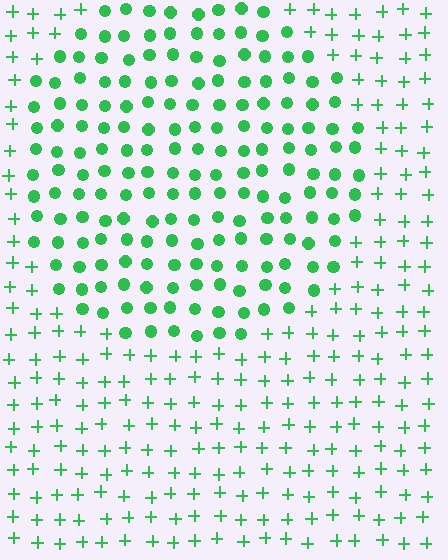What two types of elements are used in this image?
The image uses circles inside the circle region and plus signs outside it.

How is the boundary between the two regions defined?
The boundary is defined by a change in element shape: circles inside vs. plus signs outside. All elements share the same color and spacing.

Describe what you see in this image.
The image is filled with small green elements arranged in a uniform grid. A circle-shaped region contains circles, while the surrounding area contains plus signs. The boundary is defined purely by the change in element shape.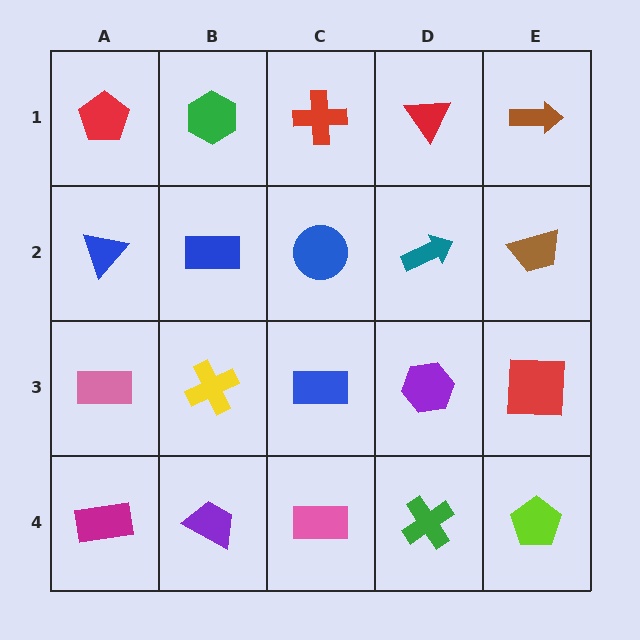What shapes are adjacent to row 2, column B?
A green hexagon (row 1, column B), a yellow cross (row 3, column B), a blue triangle (row 2, column A), a blue circle (row 2, column C).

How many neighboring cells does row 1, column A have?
2.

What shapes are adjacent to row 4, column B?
A yellow cross (row 3, column B), a magenta rectangle (row 4, column A), a pink rectangle (row 4, column C).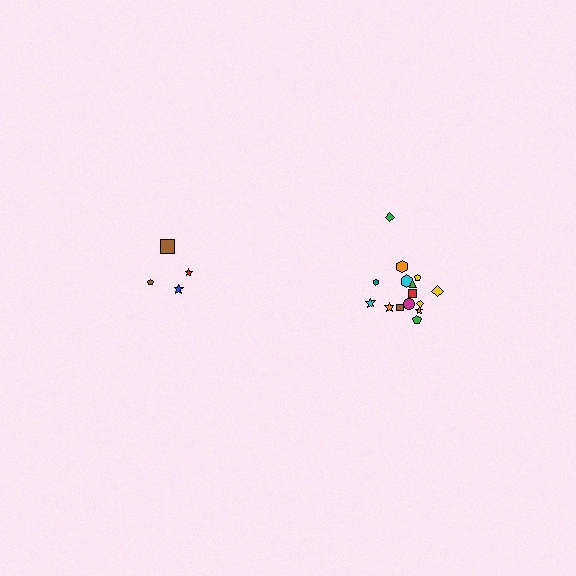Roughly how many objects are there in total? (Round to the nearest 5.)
Roughly 20 objects in total.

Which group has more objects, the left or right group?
The right group.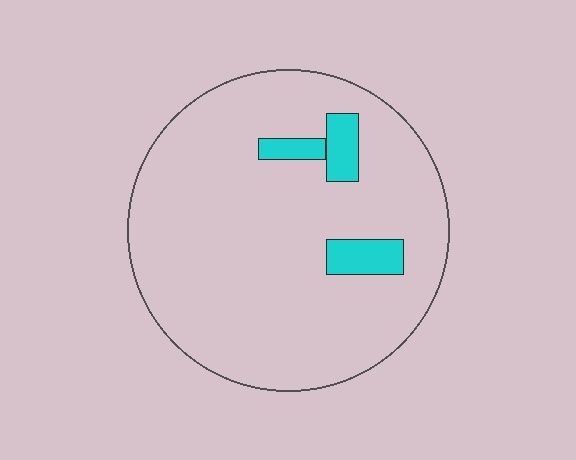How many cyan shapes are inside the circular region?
3.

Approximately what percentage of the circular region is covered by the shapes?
Approximately 10%.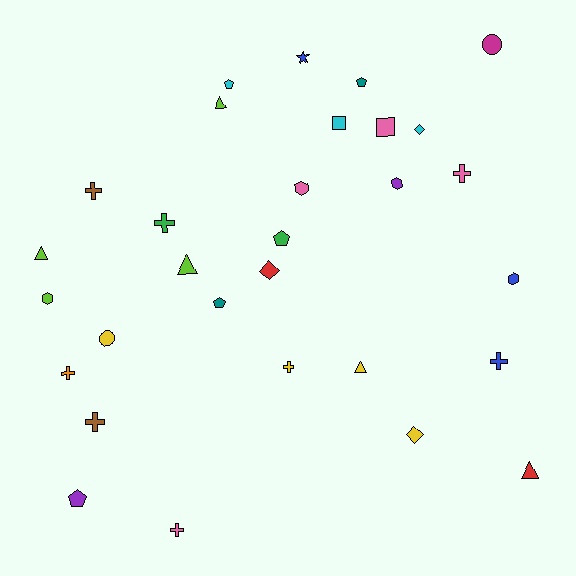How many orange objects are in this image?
There is 1 orange object.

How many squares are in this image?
There are 2 squares.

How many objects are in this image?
There are 30 objects.